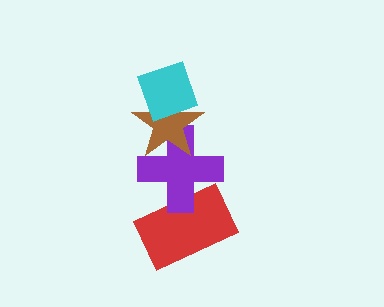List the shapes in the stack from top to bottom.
From top to bottom: the cyan diamond, the brown star, the purple cross, the red rectangle.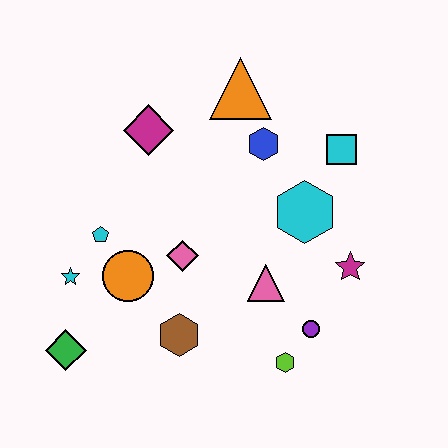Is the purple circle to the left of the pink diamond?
No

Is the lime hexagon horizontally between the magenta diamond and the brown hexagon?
No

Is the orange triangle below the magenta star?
No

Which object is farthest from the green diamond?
The cyan square is farthest from the green diamond.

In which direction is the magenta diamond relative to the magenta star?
The magenta diamond is to the left of the magenta star.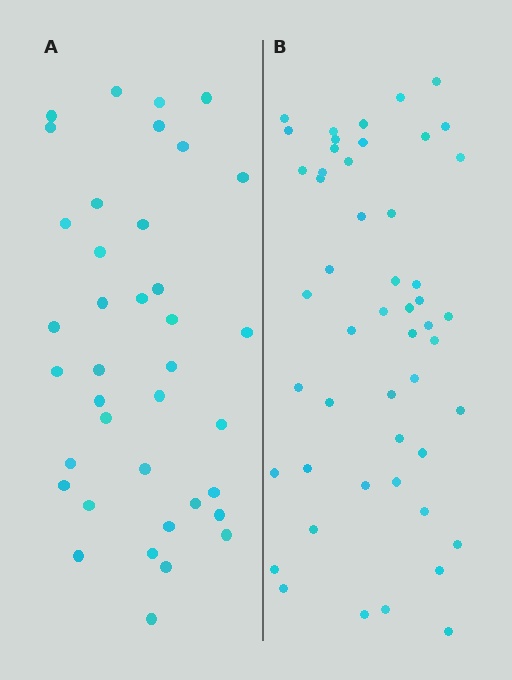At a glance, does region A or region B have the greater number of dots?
Region B (the right region) has more dots.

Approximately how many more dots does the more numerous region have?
Region B has roughly 12 or so more dots than region A.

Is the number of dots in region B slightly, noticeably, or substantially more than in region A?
Region B has noticeably more, but not dramatically so. The ratio is roughly 1.3 to 1.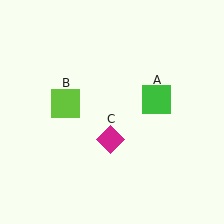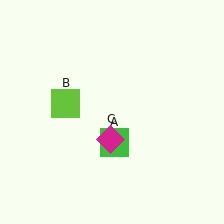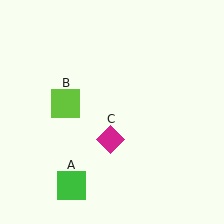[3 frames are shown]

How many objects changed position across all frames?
1 object changed position: green square (object A).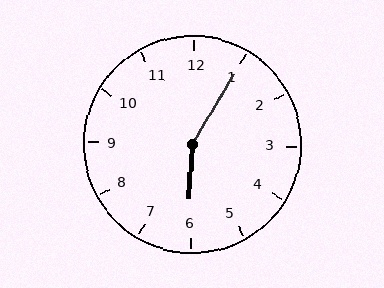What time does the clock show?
6:05.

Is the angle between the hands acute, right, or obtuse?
It is obtuse.